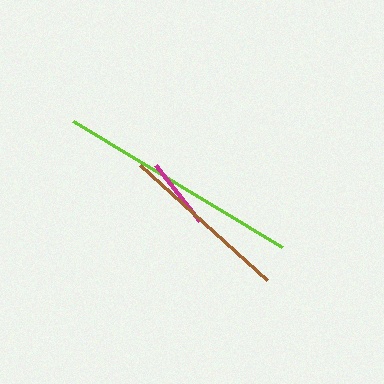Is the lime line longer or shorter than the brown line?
The lime line is longer than the brown line.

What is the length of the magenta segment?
The magenta segment is approximately 71 pixels long.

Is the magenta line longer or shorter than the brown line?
The brown line is longer than the magenta line.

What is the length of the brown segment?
The brown segment is approximately 172 pixels long.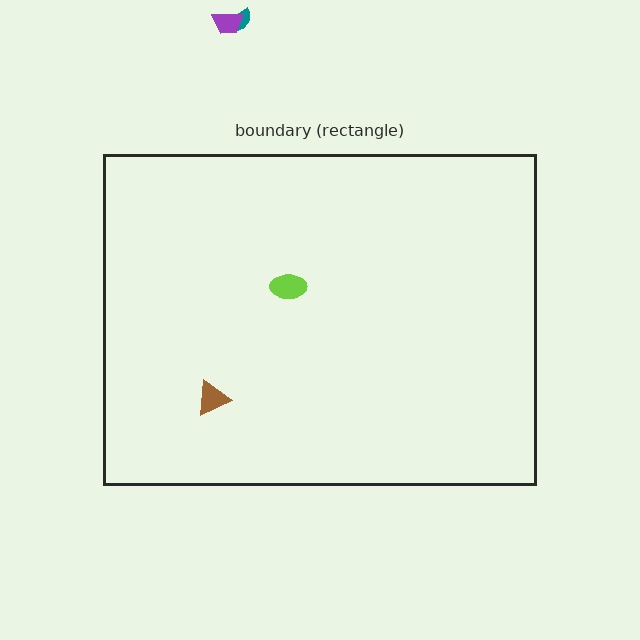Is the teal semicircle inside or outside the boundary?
Outside.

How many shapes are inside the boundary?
2 inside, 2 outside.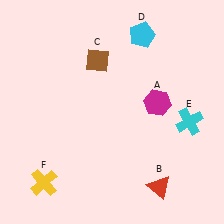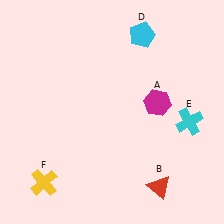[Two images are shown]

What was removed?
The brown diamond (C) was removed in Image 2.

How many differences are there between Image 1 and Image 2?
There is 1 difference between the two images.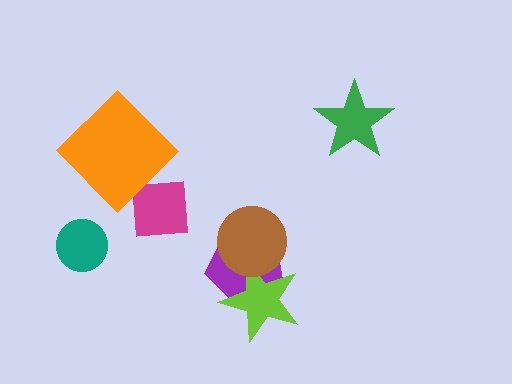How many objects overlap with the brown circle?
2 objects overlap with the brown circle.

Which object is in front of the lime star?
The brown circle is in front of the lime star.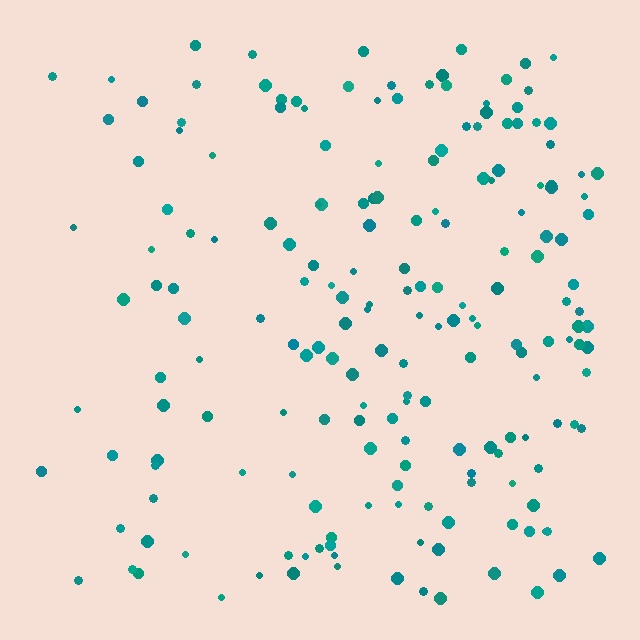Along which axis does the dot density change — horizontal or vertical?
Horizontal.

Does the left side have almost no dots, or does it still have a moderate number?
Still a moderate number, just noticeably fewer than the right.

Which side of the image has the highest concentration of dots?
The right.